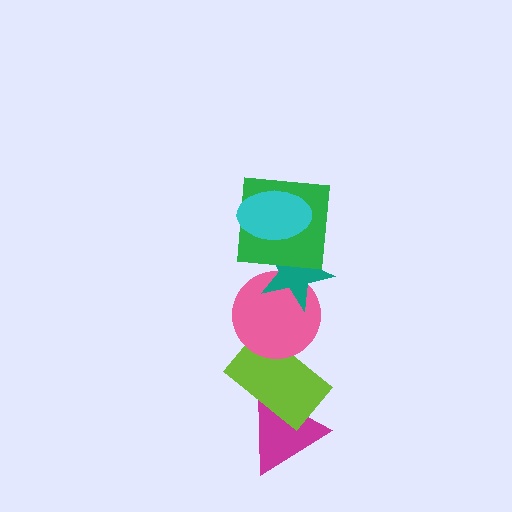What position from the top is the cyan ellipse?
The cyan ellipse is 1st from the top.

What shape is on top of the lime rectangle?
The pink circle is on top of the lime rectangle.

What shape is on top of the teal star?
The green square is on top of the teal star.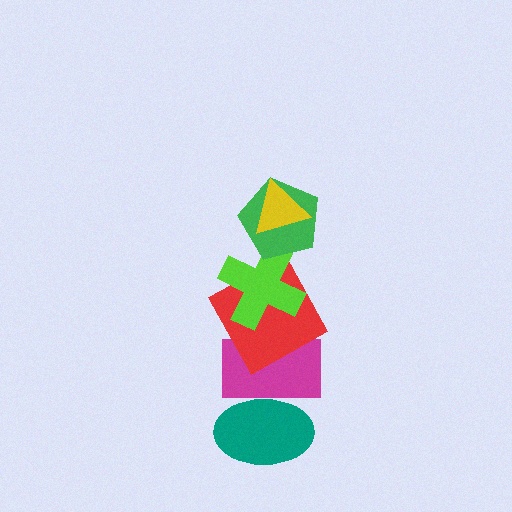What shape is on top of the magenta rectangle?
The red square is on top of the magenta rectangle.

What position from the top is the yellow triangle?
The yellow triangle is 1st from the top.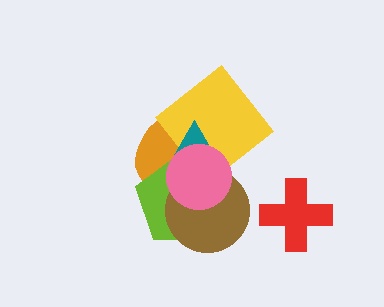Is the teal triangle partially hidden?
Yes, it is partially covered by another shape.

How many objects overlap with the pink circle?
5 objects overlap with the pink circle.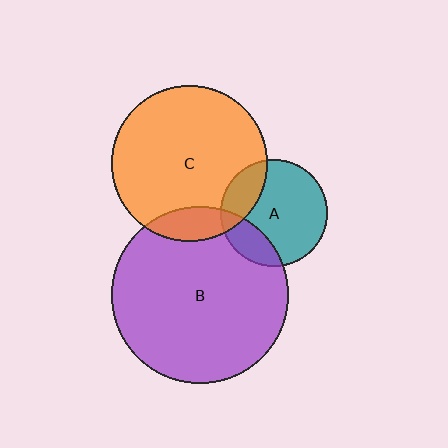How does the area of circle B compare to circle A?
Approximately 2.7 times.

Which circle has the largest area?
Circle B (purple).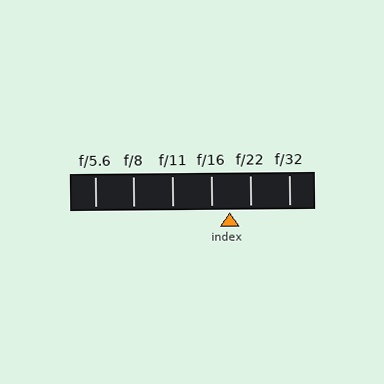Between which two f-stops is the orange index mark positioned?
The index mark is between f/16 and f/22.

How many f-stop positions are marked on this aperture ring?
There are 6 f-stop positions marked.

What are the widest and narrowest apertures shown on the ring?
The widest aperture shown is f/5.6 and the narrowest is f/32.